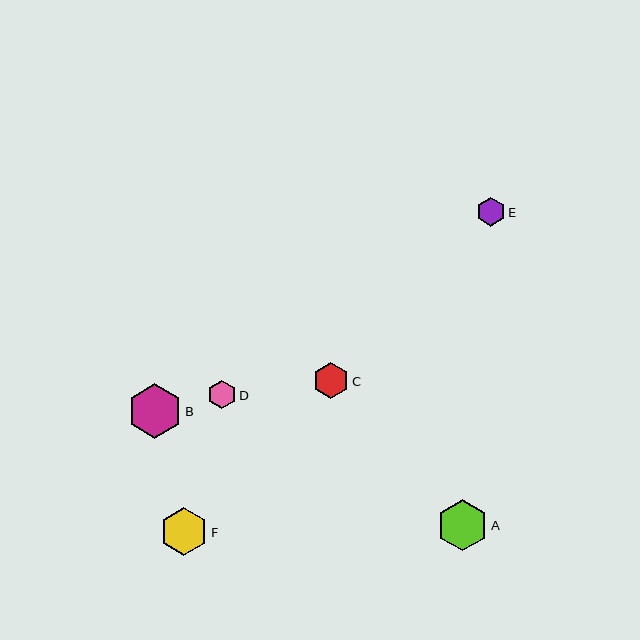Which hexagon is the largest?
Hexagon B is the largest with a size of approximately 55 pixels.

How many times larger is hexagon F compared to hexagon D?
Hexagon F is approximately 1.7 times the size of hexagon D.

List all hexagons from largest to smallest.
From largest to smallest: B, A, F, C, E, D.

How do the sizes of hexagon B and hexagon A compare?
Hexagon B and hexagon A are approximately the same size.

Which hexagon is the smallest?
Hexagon D is the smallest with a size of approximately 28 pixels.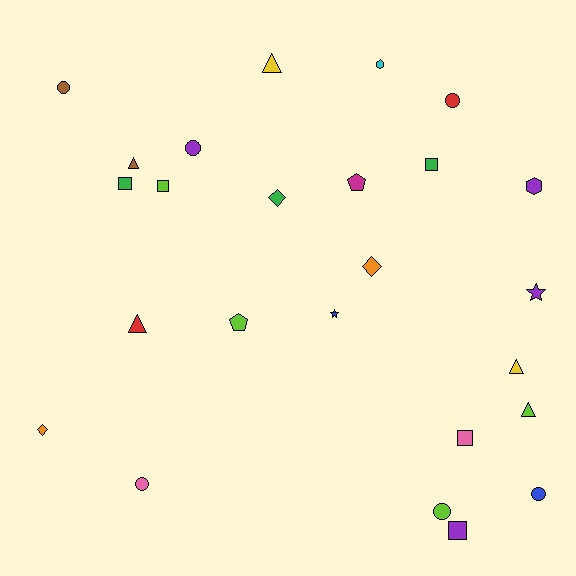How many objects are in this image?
There are 25 objects.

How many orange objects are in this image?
There are 2 orange objects.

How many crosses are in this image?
There are no crosses.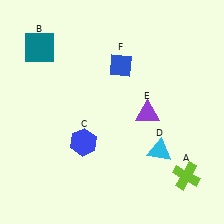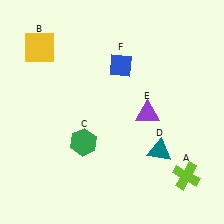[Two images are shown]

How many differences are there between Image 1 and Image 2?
There are 3 differences between the two images.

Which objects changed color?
B changed from teal to yellow. C changed from blue to green. D changed from cyan to teal.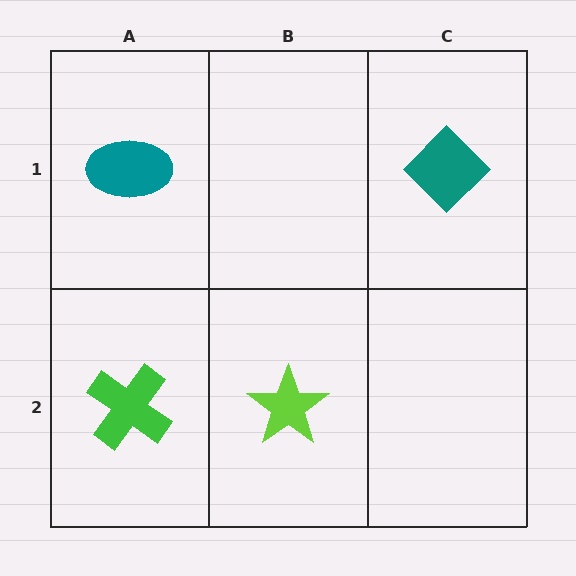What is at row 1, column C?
A teal diamond.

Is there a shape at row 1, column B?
No, that cell is empty.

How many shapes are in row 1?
2 shapes.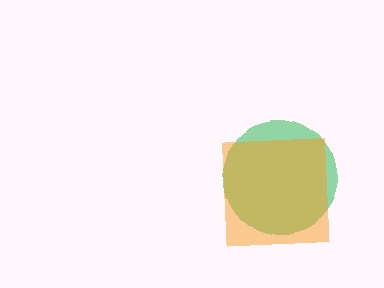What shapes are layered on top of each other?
The layered shapes are: a green circle, an orange square.